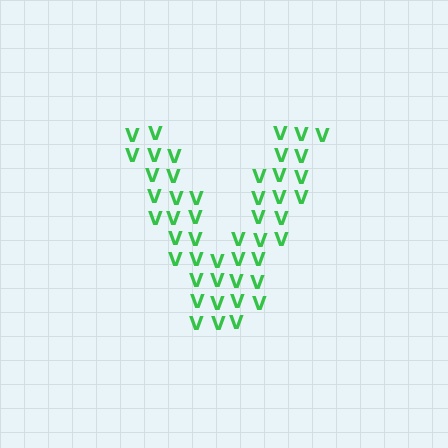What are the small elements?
The small elements are letter V's.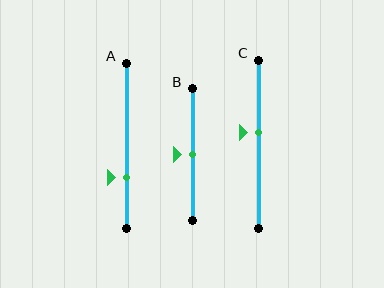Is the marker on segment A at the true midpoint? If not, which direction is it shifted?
No, the marker on segment A is shifted downward by about 19% of the segment length.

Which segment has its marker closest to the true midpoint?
Segment B has its marker closest to the true midpoint.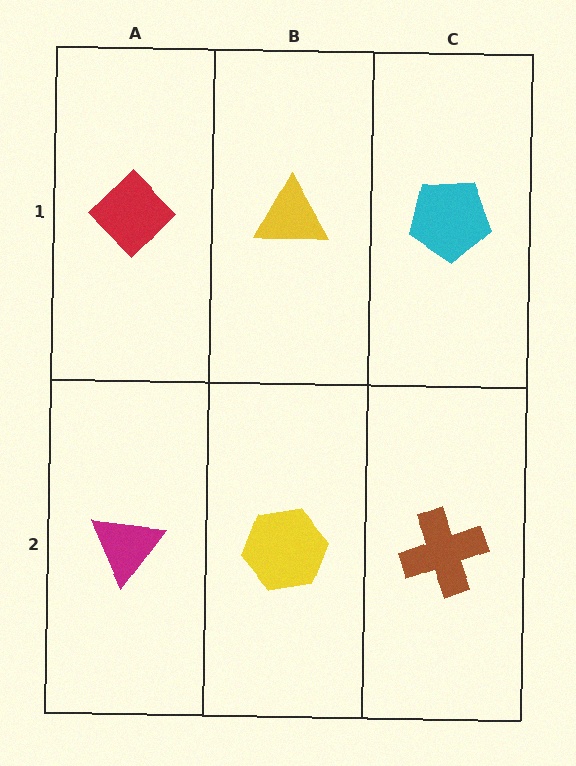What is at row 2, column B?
A yellow hexagon.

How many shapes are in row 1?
3 shapes.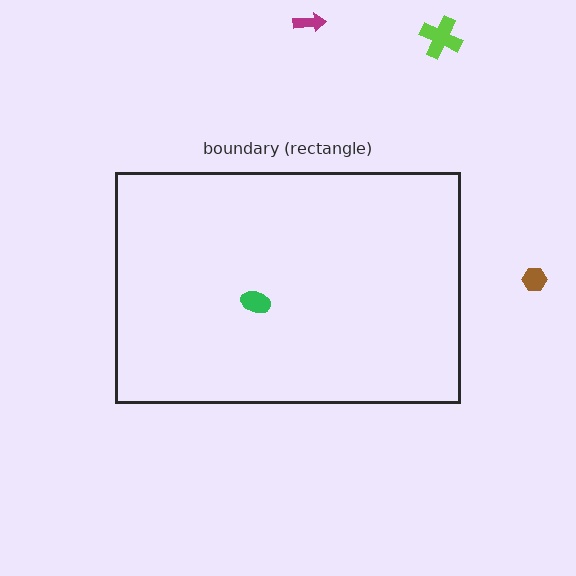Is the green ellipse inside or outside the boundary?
Inside.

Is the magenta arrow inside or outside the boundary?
Outside.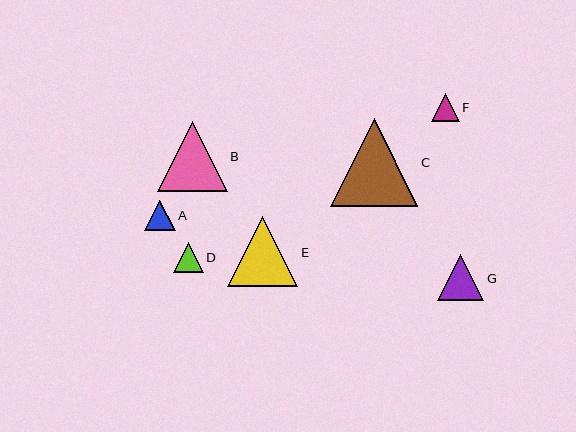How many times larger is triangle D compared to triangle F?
Triangle D is approximately 1.1 times the size of triangle F.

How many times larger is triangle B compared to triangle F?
Triangle B is approximately 2.6 times the size of triangle F.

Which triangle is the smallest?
Triangle F is the smallest with a size of approximately 27 pixels.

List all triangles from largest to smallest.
From largest to smallest: C, B, E, G, A, D, F.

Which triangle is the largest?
Triangle C is the largest with a size of approximately 88 pixels.